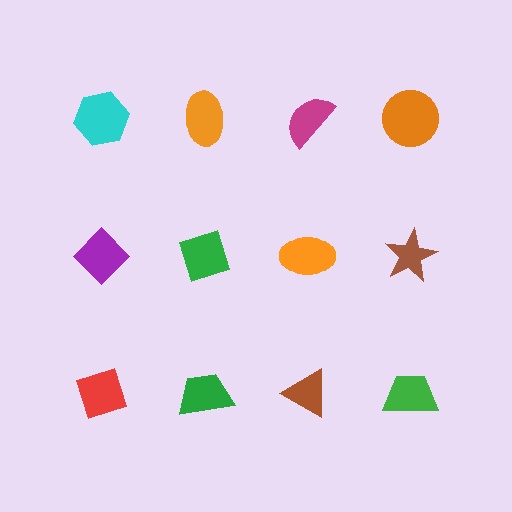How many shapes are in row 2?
4 shapes.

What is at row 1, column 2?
An orange ellipse.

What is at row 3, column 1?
A red diamond.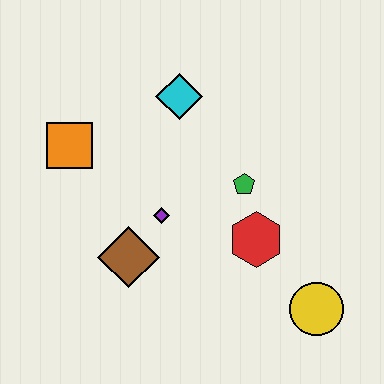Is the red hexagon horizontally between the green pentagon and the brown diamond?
No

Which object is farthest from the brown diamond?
The yellow circle is farthest from the brown diamond.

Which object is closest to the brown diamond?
The purple diamond is closest to the brown diamond.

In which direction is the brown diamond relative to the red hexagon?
The brown diamond is to the left of the red hexagon.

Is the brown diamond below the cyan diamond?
Yes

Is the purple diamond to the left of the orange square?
No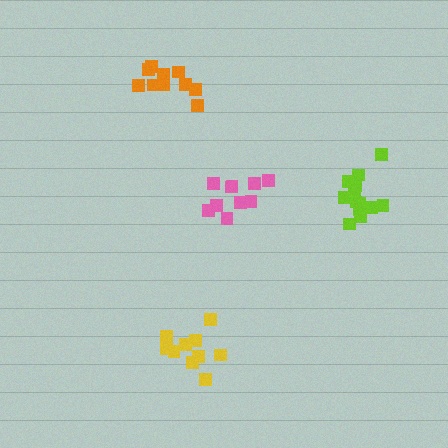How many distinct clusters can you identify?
There are 4 distinct clusters.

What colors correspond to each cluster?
The clusters are colored: orange, pink, yellow, lime.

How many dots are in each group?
Group 1: 10 dots, Group 2: 10 dots, Group 3: 10 dots, Group 4: 13 dots (43 total).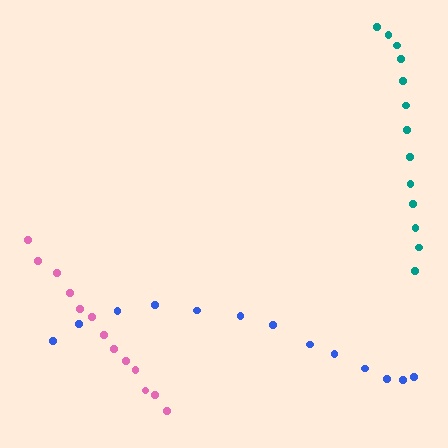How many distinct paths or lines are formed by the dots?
There are 3 distinct paths.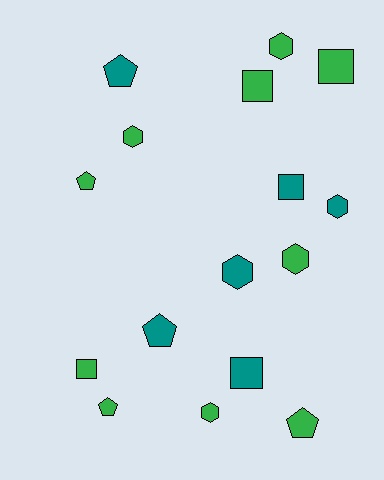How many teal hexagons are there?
There are 2 teal hexagons.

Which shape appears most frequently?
Hexagon, with 6 objects.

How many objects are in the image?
There are 16 objects.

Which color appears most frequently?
Green, with 10 objects.